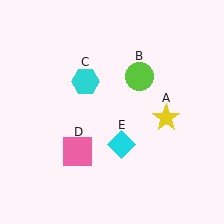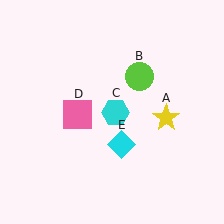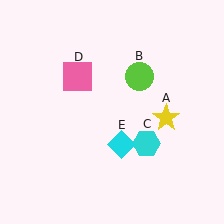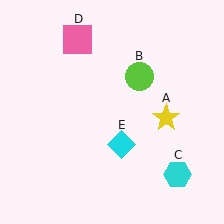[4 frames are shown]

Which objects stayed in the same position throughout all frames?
Yellow star (object A) and lime circle (object B) and cyan diamond (object E) remained stationary.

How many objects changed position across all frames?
2 objects changed position: cyan hexagon (object C), pink square (object D).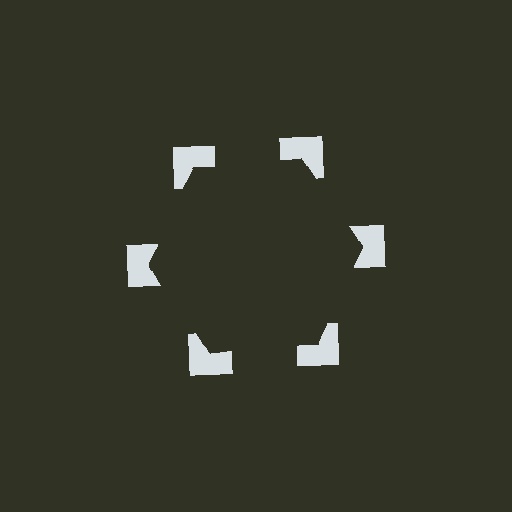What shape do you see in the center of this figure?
An illusory hexagon — its edges are inferred from the aligned wedge cuts in the notched squares, not physically drawn.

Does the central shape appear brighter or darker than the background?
It typically appears slightly darker than the background, even though no actual brightness change is drawn.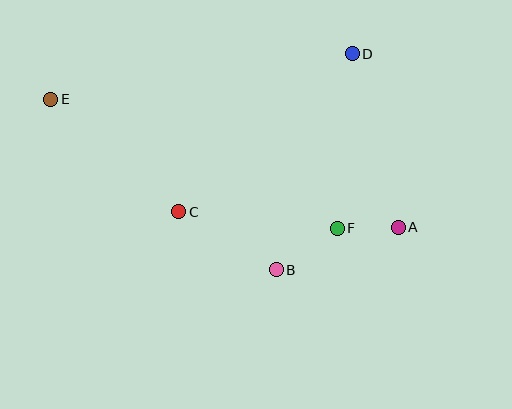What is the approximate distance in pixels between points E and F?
The distance between E and F is approximately 314 pixels.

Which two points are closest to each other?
Points A and F are closest to each other.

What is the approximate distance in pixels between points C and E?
The distance between C and E is approximately 170 pixels.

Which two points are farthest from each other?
Points A and E are farthest from each other.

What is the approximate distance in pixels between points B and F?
The distance between B and F is approximately 74 pixels.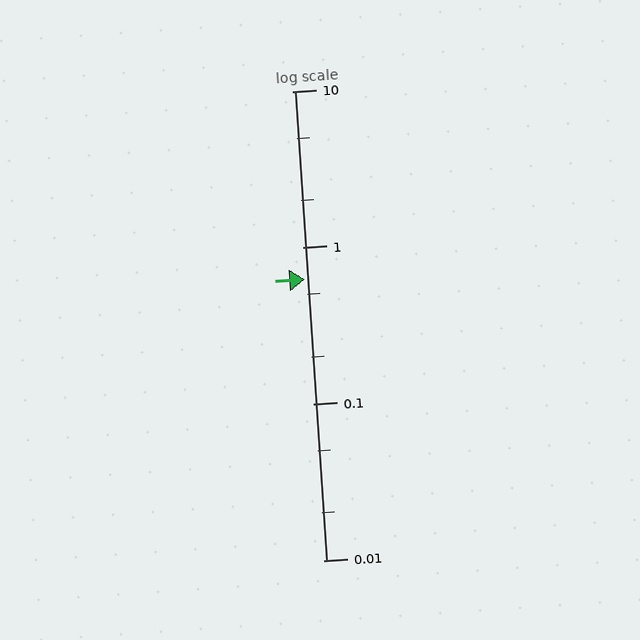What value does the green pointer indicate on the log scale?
The pointer indicates approximately 0.63.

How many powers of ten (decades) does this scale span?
The scale spans 3 decades, from 0.01 to 10.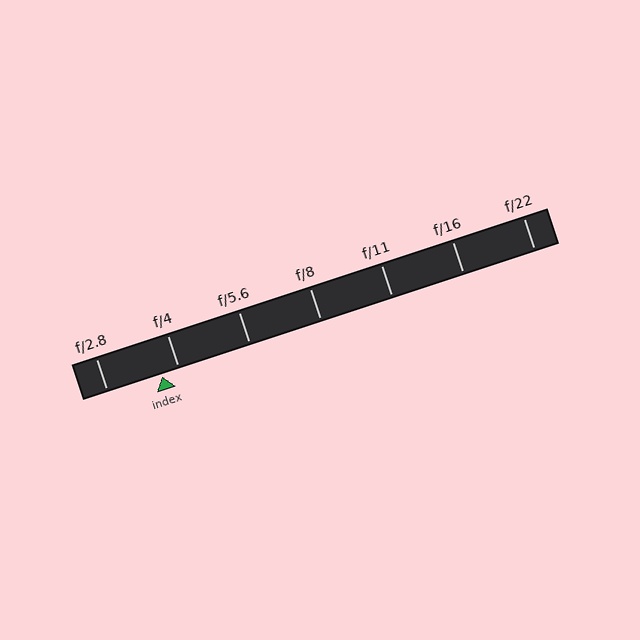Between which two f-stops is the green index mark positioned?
The index mark is between f/2.8 and f/4.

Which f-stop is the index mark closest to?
The index mark is closest to f/4.